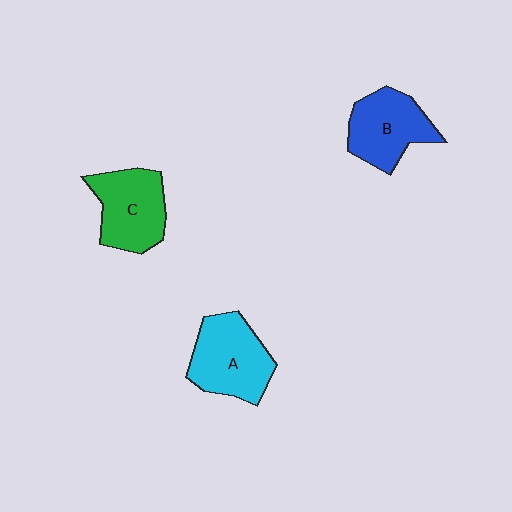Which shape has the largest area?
Shape A (cyan).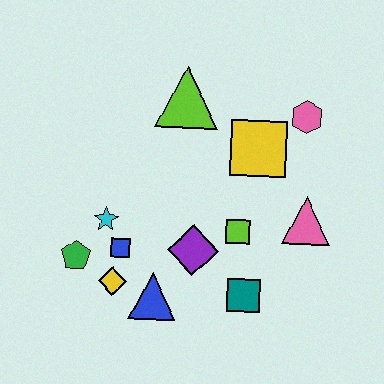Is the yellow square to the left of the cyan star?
No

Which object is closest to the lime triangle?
The yellow square is closest to the lime triangle.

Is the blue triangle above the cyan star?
No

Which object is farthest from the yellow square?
The green pentagon is farthest from the yellow square.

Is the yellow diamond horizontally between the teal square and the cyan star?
Yes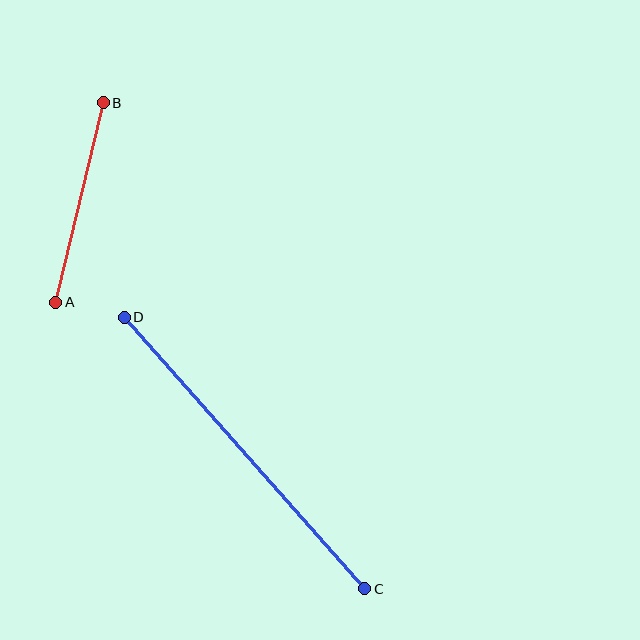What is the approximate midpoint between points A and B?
The midpoint is at approximately (80, 203) pixels.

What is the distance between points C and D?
The distance is approximately 363 pixels.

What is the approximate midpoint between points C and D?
The midpoint is at approximately (245, 453) pixels.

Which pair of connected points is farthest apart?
Points C and D are farthest apart.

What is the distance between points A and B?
The distance is approximately 205 pixels.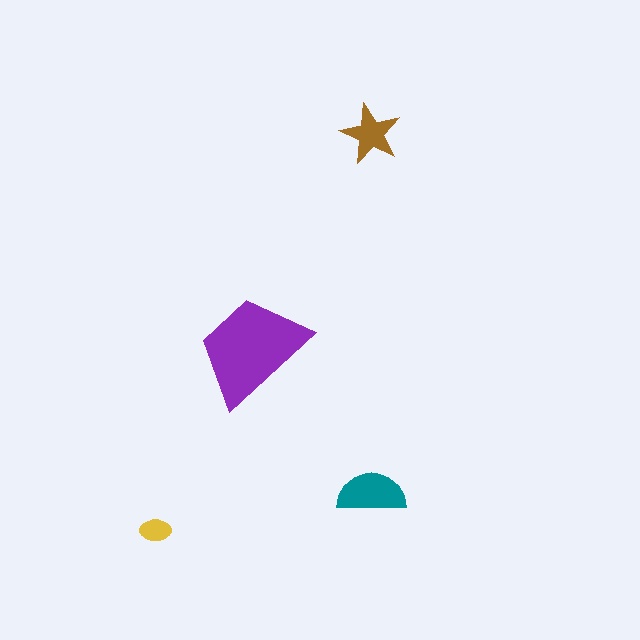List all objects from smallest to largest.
The yellow ellipse, the brown star, the teal semicircle, the purple trapezoid.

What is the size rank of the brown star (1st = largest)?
3rd.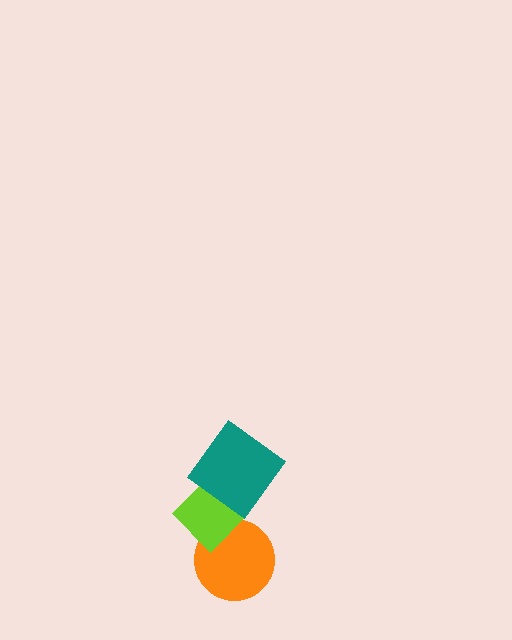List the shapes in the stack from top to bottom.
From top to bottom: the teal diamond, the lime diamond, the orange circle.